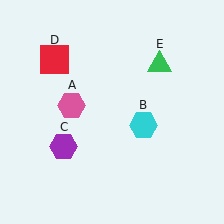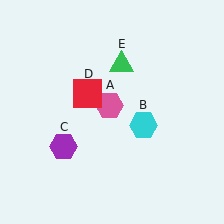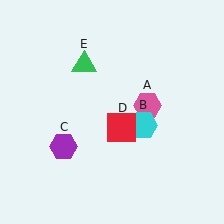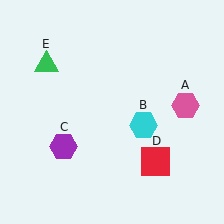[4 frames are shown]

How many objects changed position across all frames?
3 objects changed position: pink hexagon (object A), red square (object D), green triangle (object E).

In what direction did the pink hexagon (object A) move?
The pink hexagon (object A) moved right.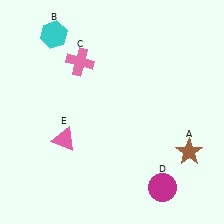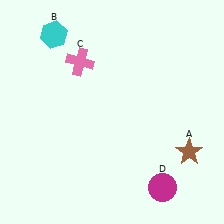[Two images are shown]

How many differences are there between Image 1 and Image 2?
There is 1 difference between the two images.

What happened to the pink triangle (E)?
The pink triangle (E) was removed in Image 2. It was in the bottom-left area of Image 1.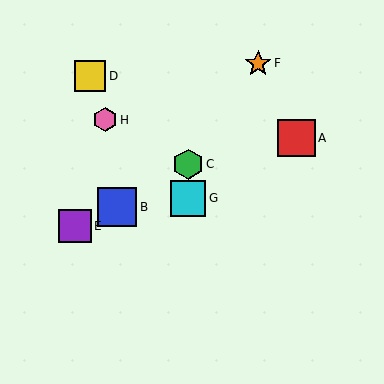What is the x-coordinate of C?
Object C is at x≈188.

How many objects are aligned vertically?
2 objects (C, G) are aligned vertically.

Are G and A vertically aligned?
No, G is at x≈188 and A is at x≈296.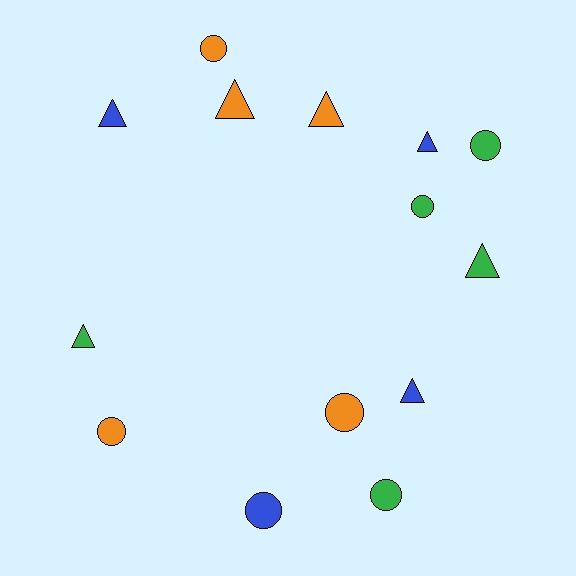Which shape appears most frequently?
Triangle, with 7 objects.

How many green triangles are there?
There are 2 green triangles.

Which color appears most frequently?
Green, with 5 objects.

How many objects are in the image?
There are 14 objects.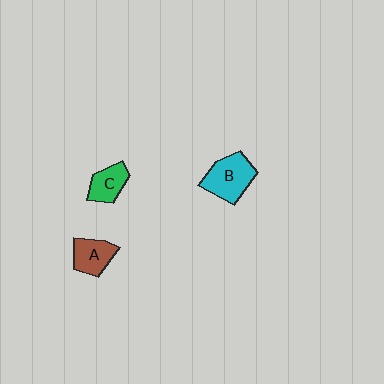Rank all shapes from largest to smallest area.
From largest to smallest: B (cyan), A (brown), C (green).